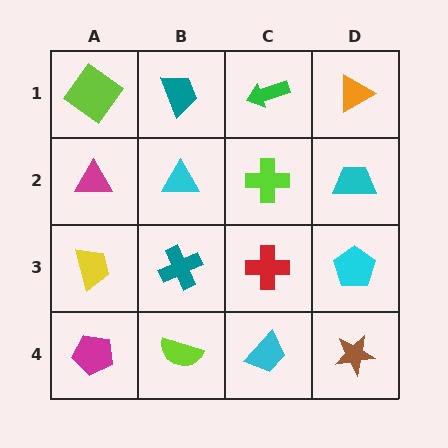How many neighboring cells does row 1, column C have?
3.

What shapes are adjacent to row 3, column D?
A cyan trapezoid (row 2, column D), a brown star (row 4, column D), a red cross (row 3, column C).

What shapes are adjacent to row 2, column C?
A green arrow (row 1, column C), a red cross (row 3, column C), a cyan triangle (row 2, column B), a cyan trapezoid (row 2, column D).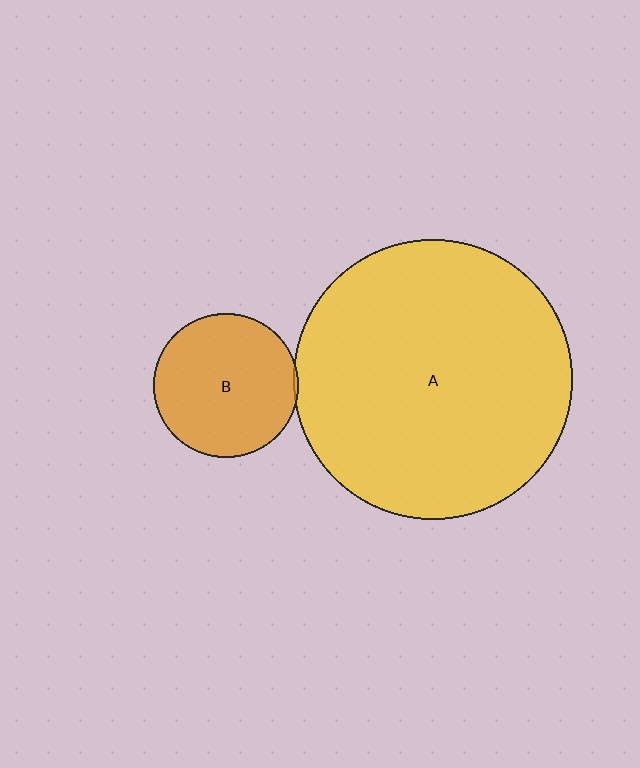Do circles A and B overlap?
Yes.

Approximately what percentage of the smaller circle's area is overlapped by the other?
Approximately 5%.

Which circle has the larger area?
Circle A (yellow).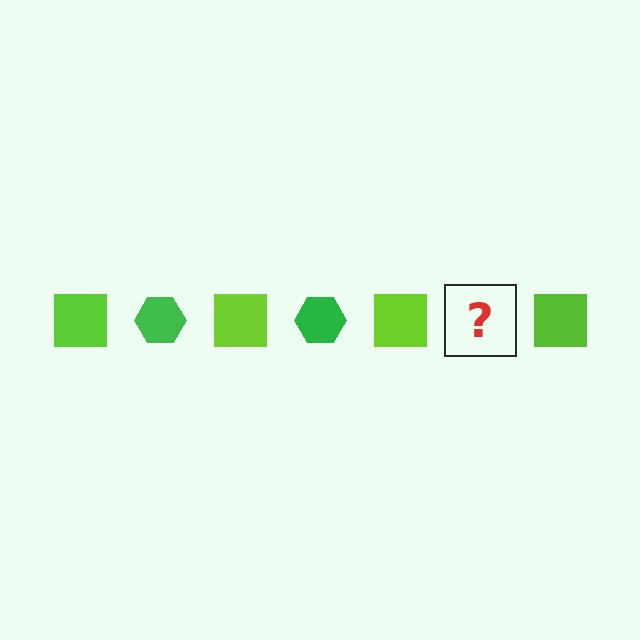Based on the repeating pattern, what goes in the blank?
The blank should be a green hexagon.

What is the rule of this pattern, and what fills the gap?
The rule is that the pattern alternates between lime square and green hexagon. The gap should be filled with a green hexagon.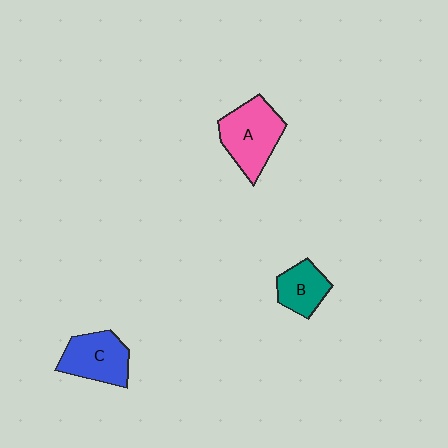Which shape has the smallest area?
Shape B (teal).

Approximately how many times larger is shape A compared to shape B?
Approximately 1.6 times.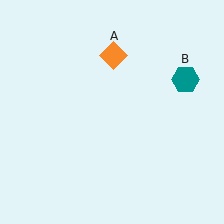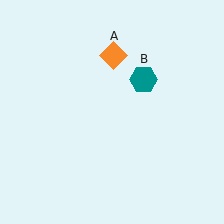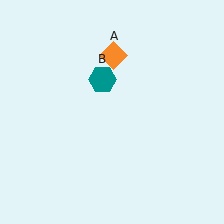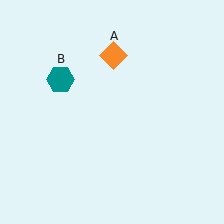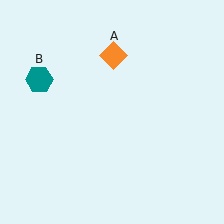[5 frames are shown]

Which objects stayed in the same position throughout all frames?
Orange diamond (object A) remained stationary.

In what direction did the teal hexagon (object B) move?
The teal hexagon (object B) moved left.